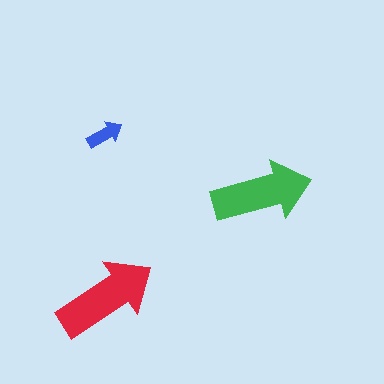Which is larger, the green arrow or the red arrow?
The red one.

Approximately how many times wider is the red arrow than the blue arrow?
About 3 times wider.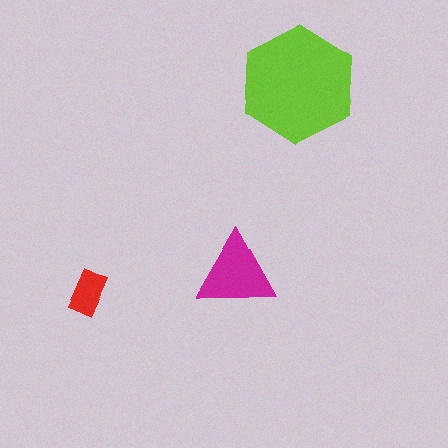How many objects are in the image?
There are 3 objects in the image.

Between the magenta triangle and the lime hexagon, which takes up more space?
The lime hexagon.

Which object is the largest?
The lime hexagon.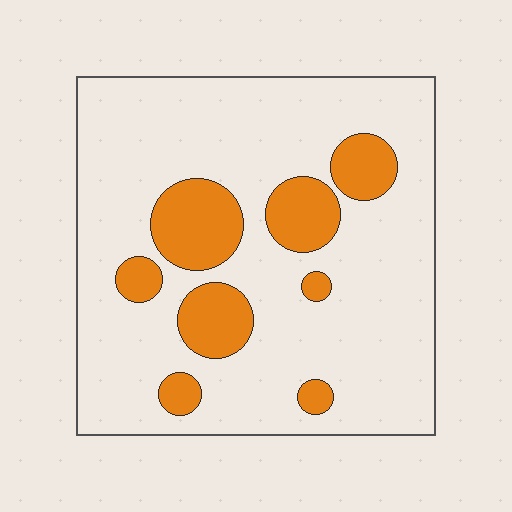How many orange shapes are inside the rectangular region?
8.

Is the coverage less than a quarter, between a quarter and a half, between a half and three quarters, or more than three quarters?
Less than a quarter.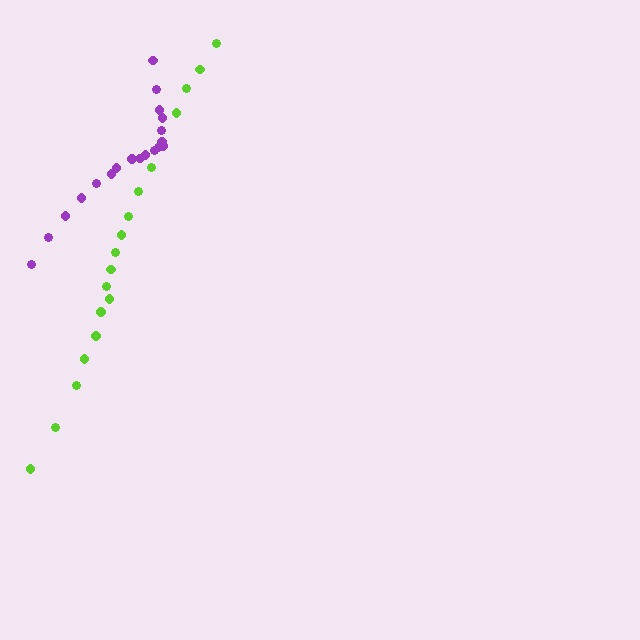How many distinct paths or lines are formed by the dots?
There are 2 distinct paths.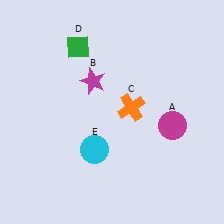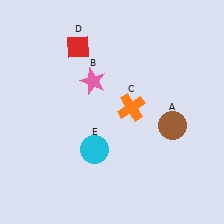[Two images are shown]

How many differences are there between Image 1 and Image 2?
There are 3 differences between the two images.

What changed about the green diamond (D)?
In Image 1, D is green. In Image 2, it changed to red.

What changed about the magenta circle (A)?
In Image 1, A is magenta. In Image 2, it changed to brown.